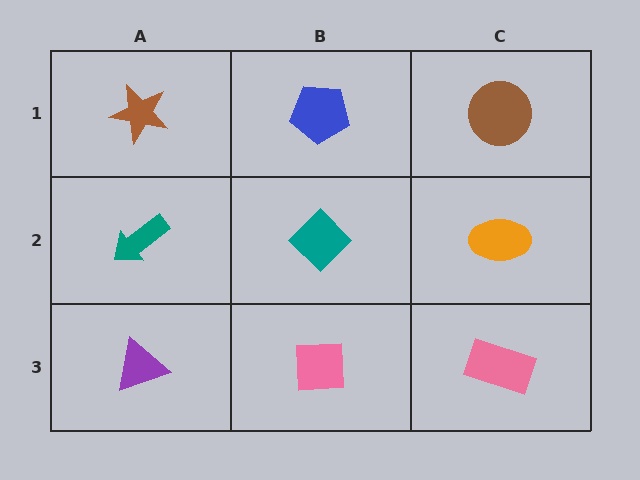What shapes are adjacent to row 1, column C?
An orange ellipse (row 2, column C), a blue pentagon (row 1, column B).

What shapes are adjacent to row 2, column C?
A brown circle (row 1, column C), a pink rectangle (row 3, column C), a teal diamond (row 2, column B).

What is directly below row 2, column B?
A pink square.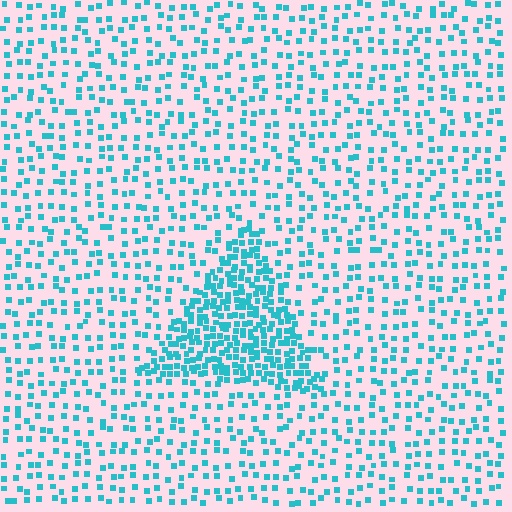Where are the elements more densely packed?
The elements are more densely packed inside the triangle boundary.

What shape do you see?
I see a triangle.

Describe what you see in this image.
The image contains small cyan elements arranged at two different densities. A triangle-shaped region is visible where the elements are more densely packed than the surrounding area.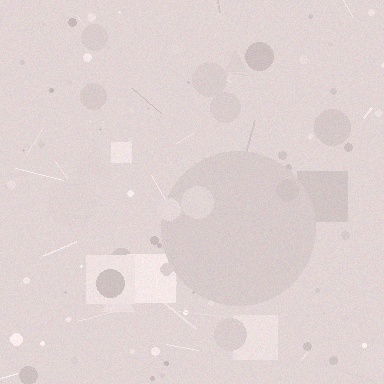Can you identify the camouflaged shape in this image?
The camouflaged shape is a circle.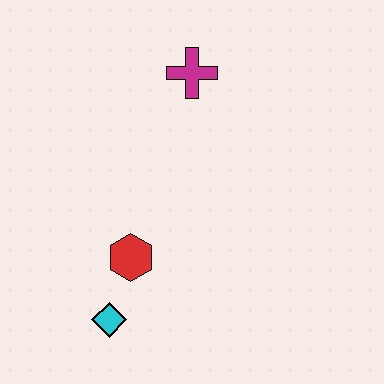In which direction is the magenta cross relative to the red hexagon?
The magenta cross is above the red hexagon.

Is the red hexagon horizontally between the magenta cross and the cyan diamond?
Yes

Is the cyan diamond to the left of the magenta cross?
Yes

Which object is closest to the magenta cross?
The red hexagon is closest to the magenta cross.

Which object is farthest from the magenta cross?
The cyan diamond is farthest from the magenta cross.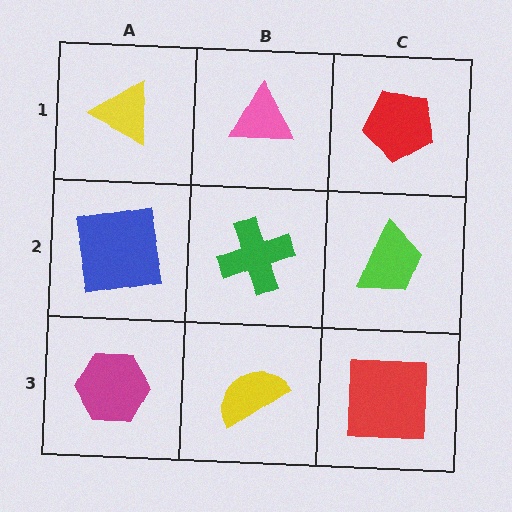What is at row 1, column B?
A pink triangle.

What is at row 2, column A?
A blue square.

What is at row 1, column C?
A red pentagon.